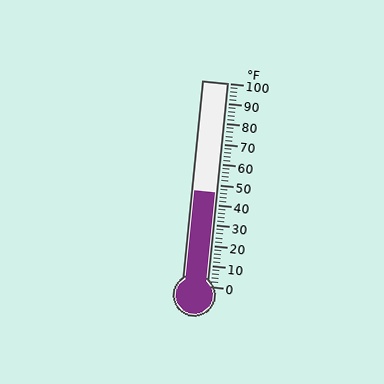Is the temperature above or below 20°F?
The temperature is above 20°F.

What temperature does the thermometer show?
The thermometer shows approximately 46°F.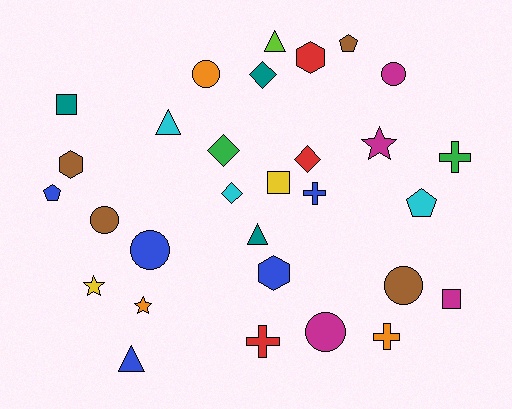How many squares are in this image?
There are 3 squares.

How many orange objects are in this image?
There are 3 orange objects.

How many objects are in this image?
There are 30 objects.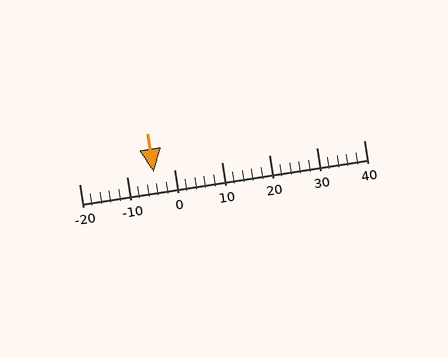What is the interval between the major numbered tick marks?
The major tick marks are spaced 10 units apart.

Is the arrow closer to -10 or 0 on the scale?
The arrow is closer to 0.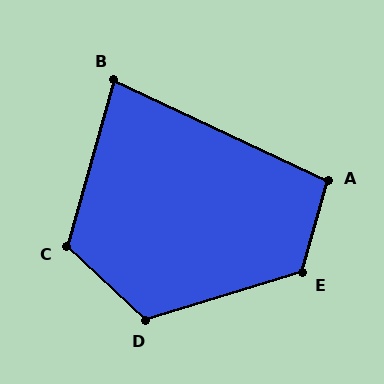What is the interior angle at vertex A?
Approximately 99 degrees (obtuse).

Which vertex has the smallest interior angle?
B, at approximately 81 degrees.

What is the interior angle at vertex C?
Approximately 117 degrees (obtuse).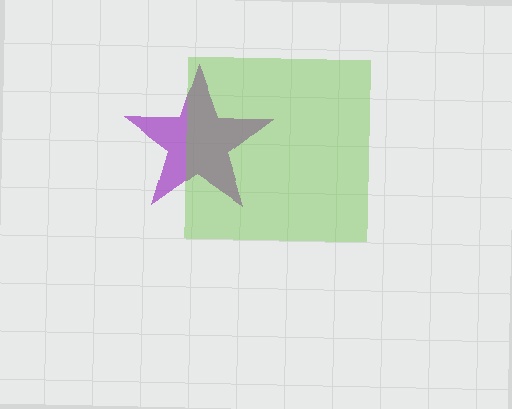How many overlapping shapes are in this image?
There are 2 overlapping shapes in the image.